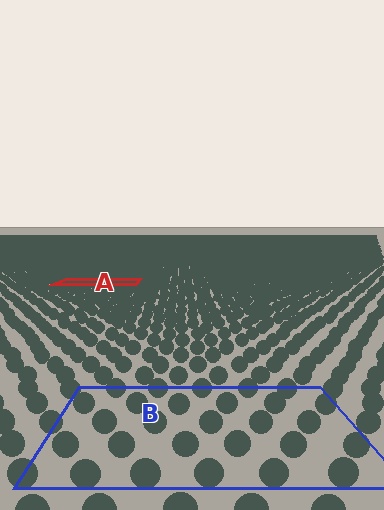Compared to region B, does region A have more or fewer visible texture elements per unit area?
Region A has more texture elements per unit area — they are packed more densely because it is farther away.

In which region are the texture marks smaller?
The texture marks are smaller in region A, because it is farther away.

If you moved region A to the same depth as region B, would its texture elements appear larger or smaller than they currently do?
They would appear larger. At a closer depth, the same texture elements are projected at a bigger on-screen size.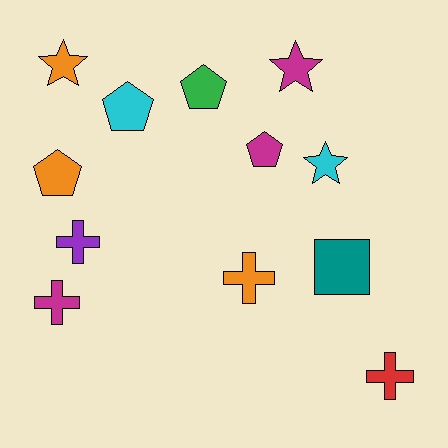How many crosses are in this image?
There are 4 crosses.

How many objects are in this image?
There are 12 objects.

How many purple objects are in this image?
There is 1 purple object.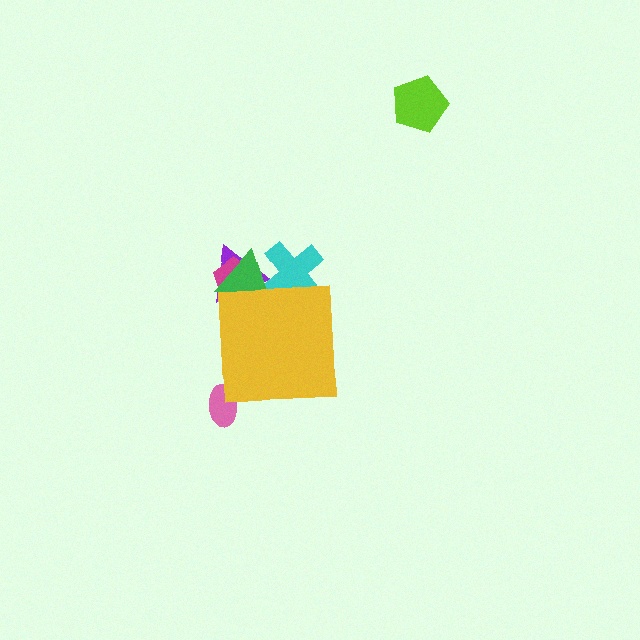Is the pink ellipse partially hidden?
Yes, the pink ellipse is partially hidden behind the yellow square.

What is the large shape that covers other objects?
A yellow square.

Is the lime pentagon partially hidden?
No, the lime pentagon is fully visible.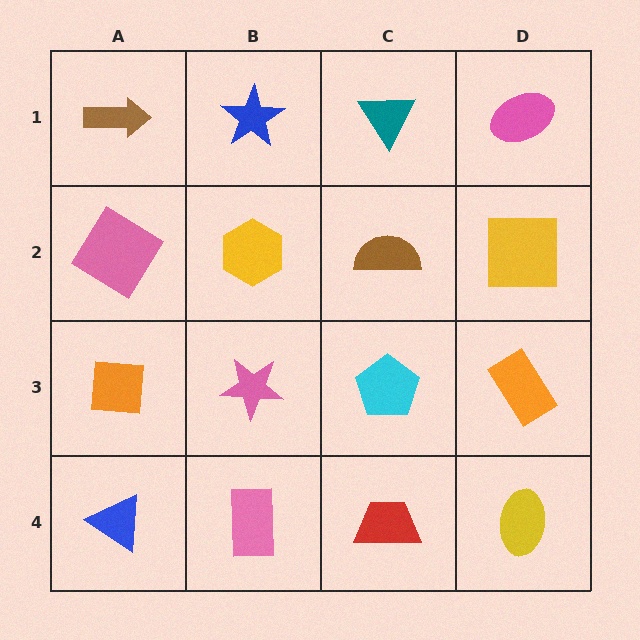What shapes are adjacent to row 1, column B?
A yellow hexagon (row 2, column B), a brown arrow (row 1, column A), a teal triangle (row 1, column C).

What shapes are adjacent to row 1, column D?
A yellow square (row 2, column D), a teal triangle (row 1, column C).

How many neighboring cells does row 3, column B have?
4.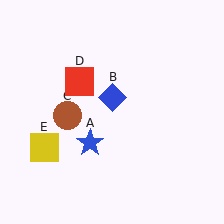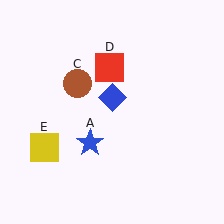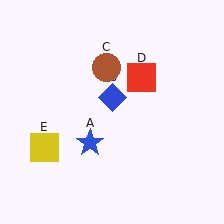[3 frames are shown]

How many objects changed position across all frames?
2 objects changed position: brown circle (object C), red square (object D).